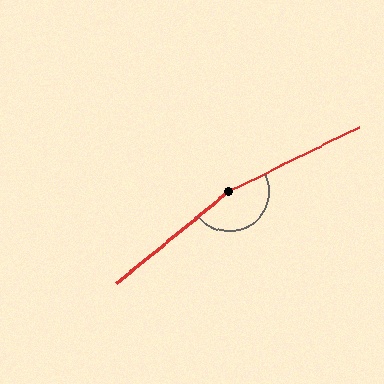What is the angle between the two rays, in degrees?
Approximately 167 degrees.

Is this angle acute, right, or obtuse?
It is obtuse.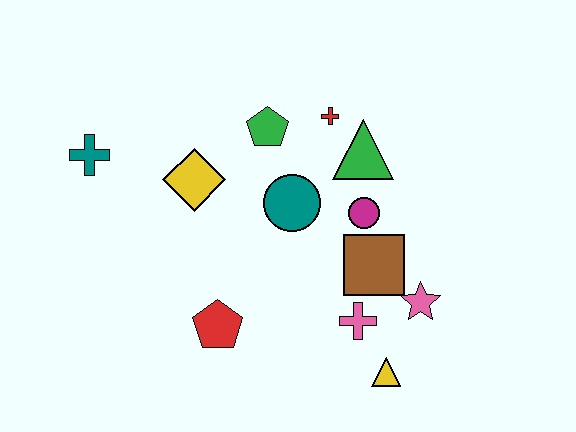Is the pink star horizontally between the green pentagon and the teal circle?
No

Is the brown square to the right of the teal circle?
Yes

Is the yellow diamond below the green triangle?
Yes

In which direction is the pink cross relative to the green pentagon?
The pink cross is below the green pentagon.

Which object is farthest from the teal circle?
The teal cross is farthest from the teal circle.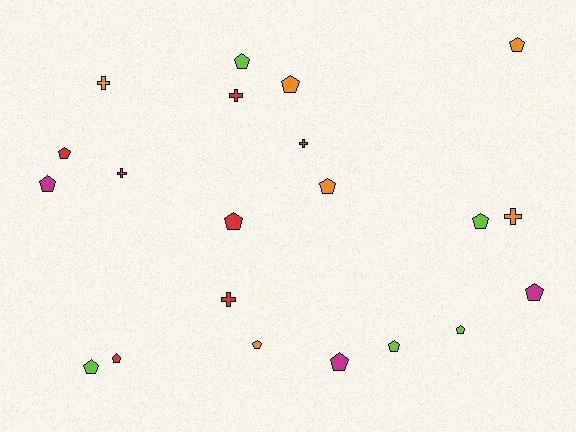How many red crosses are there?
There are 2 red crosses.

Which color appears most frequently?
Orange, with 6 objects.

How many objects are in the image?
There are 21 objects.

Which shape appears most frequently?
Pentagon, with 15 objects.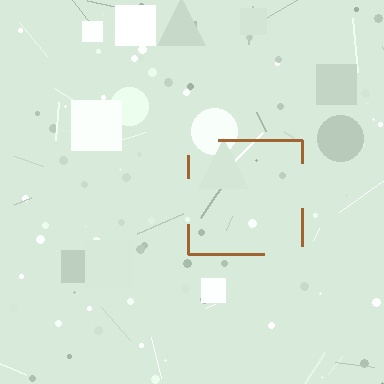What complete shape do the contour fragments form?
The contour fragments form a square.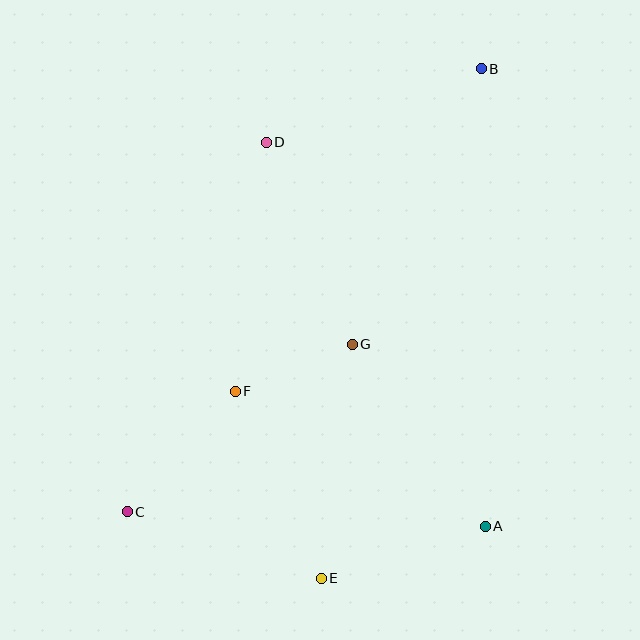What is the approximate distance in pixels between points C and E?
The distance between C and E is approximately 205 pixels.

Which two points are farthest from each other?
Points B and C are farthest from each other.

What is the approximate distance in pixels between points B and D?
The distance between B and D is approximately 228 pixels.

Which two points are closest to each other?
Points F and G are closest to each other.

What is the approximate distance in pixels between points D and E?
The distance between D and E is approximately 439 pixels.